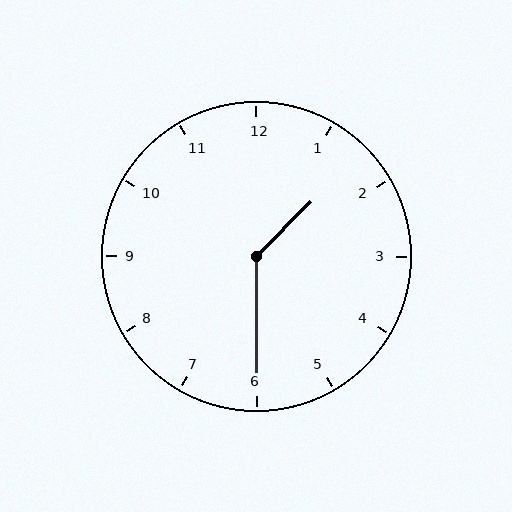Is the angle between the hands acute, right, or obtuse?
It is obtuse.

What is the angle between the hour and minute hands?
Approximately 135 degrees.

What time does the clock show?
1:30.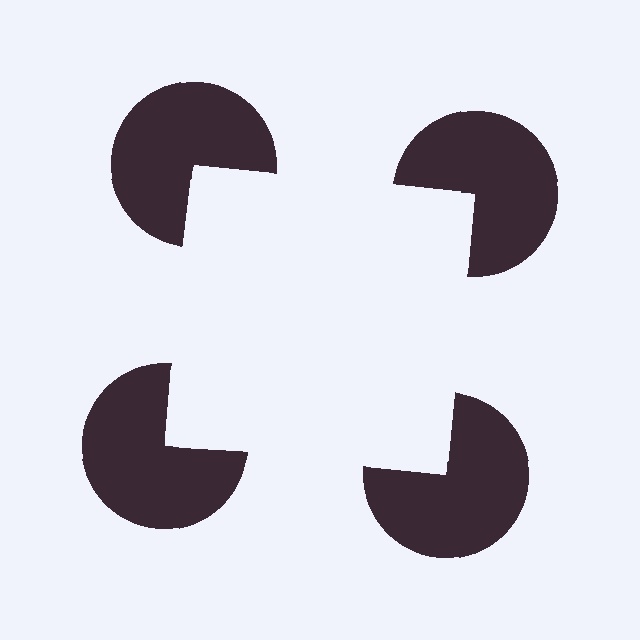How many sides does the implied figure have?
4 sides.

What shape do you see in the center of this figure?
An illusory square — its edges are inferred from the aligned wedge cuts in the pac-man discs, not physically drawn.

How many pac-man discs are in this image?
There are 4 — one at each vertex of the illusory square.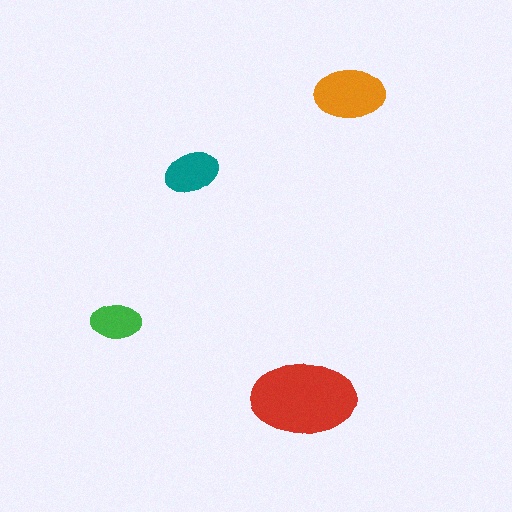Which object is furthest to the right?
The orange ellipse is rightmost.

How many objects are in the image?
There are 4 objects in the image.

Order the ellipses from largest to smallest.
the red one, the orange one, the teal one, the green one.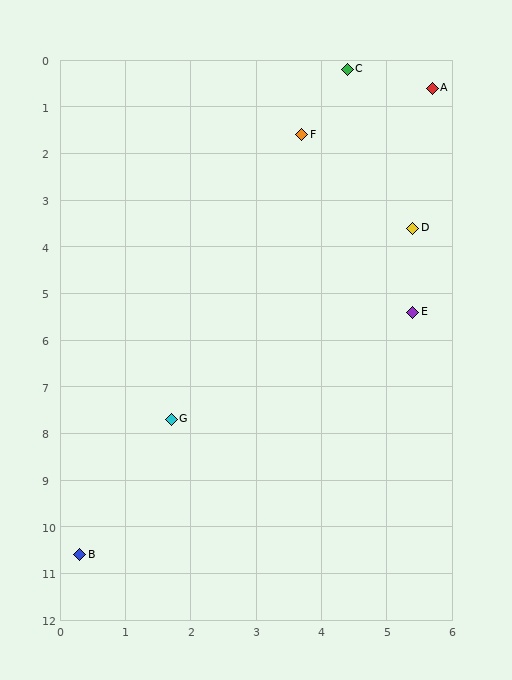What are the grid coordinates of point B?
Point B is at approximately (0.3, 10.6).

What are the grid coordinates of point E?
Point E is at approximately (5.4, 5.4).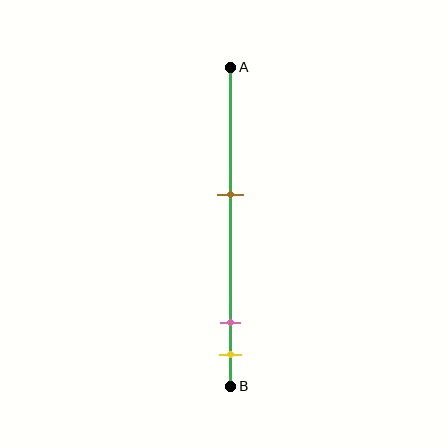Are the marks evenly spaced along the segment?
No, the marks are not evenly spaced.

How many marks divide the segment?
There are 3 marks dividing the segment.